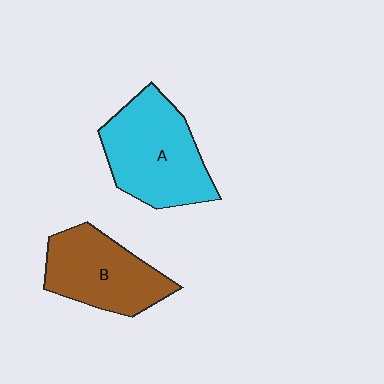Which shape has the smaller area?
Shape B (brown).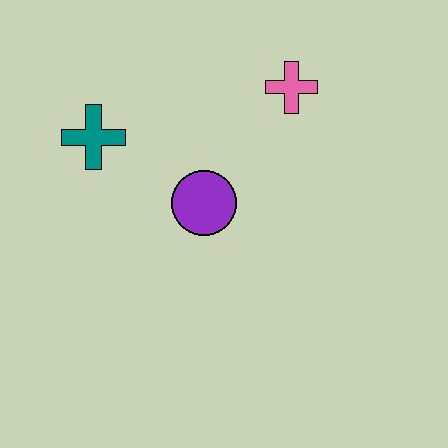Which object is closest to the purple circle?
The teal cross is closest to the purple circle.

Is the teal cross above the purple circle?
Yes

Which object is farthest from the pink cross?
The teal cross is farthest from the pink cross.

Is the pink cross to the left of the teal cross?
No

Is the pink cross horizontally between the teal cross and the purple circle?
No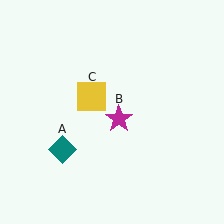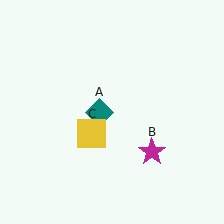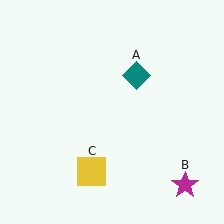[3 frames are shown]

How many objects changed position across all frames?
3 objects changed position: teal diamond (object A), magenta star (object B), yellow square (object C).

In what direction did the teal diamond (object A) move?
The teal diamond (object A) moved up and to the right.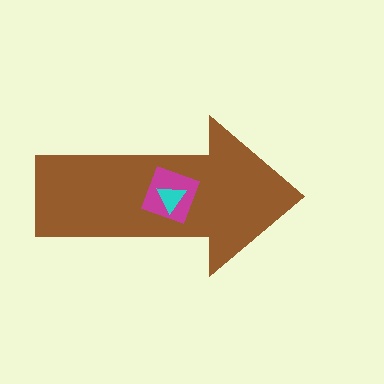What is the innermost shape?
The cyan triangle.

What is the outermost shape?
The brown arrow.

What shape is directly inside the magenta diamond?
The cyan triangle.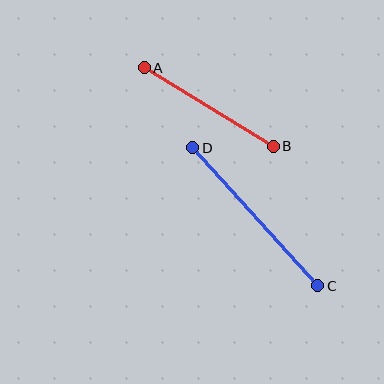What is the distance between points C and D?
The distance is approximately 186 pixels.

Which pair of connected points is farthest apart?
Points C and D are farthest apart.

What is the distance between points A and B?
The distance is approximately 151 pixels.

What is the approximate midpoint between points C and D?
The midpoint is at approximately (255, 217) pixels.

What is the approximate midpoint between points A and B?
The midpoint is at approximately (209, 107) pixels.